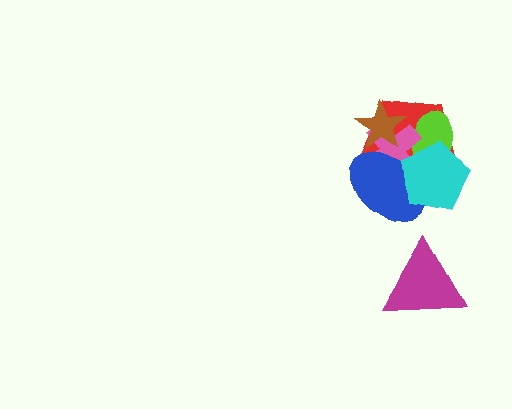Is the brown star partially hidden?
No, no other shape covers it.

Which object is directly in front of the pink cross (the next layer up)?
The blue ellipse is directly in front of the pink cross.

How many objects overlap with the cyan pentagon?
4 objects overlap with the cyan pentagon.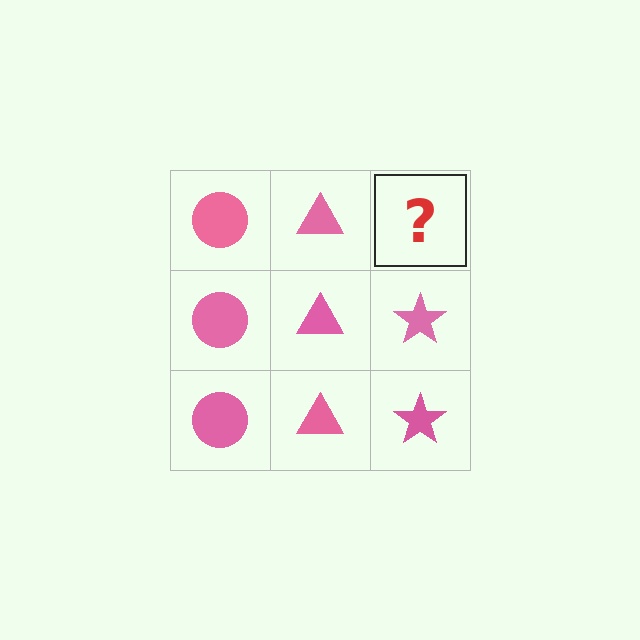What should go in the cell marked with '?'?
The missing cell should contain a pink star.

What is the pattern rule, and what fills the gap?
The rule is that each column has a consistent shape. The gap should be filled with a pink star.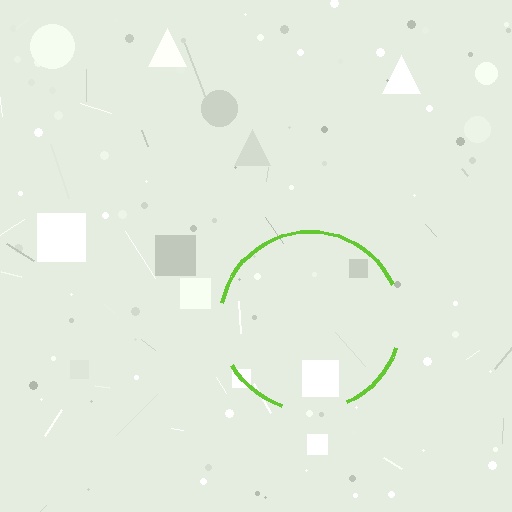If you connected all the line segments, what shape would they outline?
They would outline a circle.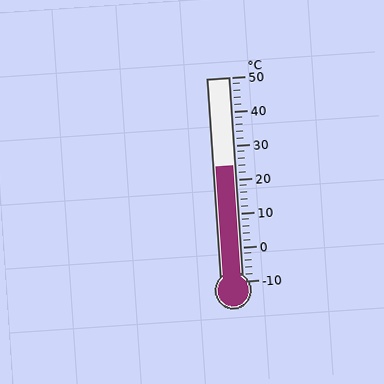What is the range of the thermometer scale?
The thermometer scale ranges from -10°C to 50°C.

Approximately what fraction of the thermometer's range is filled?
The thermometer is filled to approximately 55% of its range.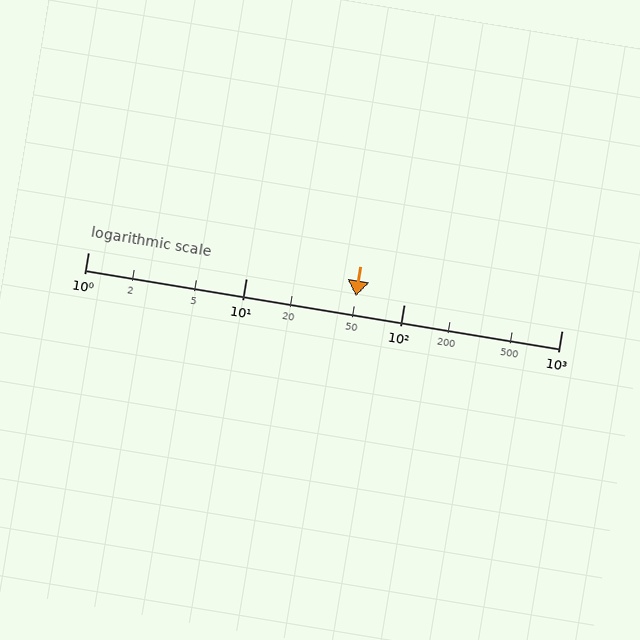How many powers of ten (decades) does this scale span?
The scale spans 3 decades, from 1 to 1000.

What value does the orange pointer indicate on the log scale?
The pointer indicates approximately 50.